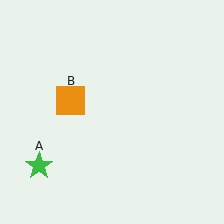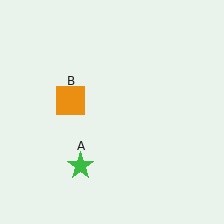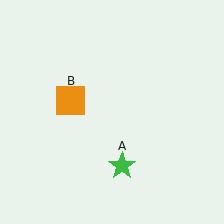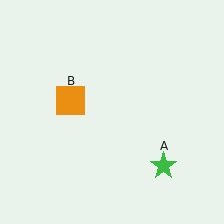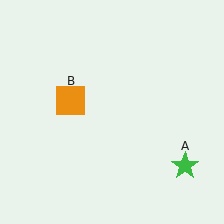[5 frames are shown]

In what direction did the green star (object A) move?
The green star (object A) moved right.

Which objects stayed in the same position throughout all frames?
Orange square (object B) remained stationary.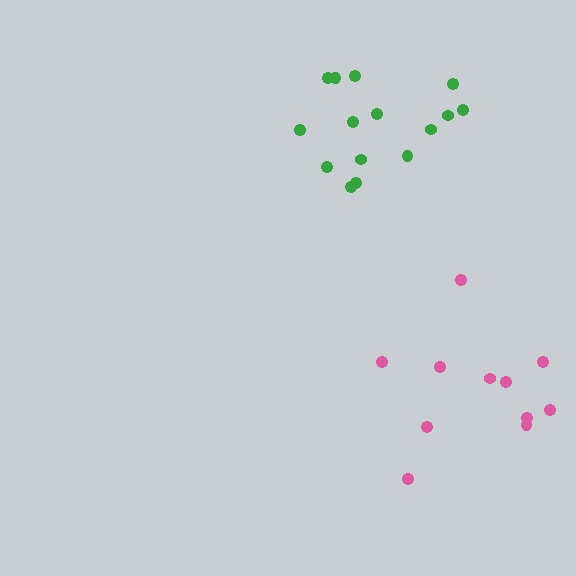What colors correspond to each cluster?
The clusters are colored: green, pink.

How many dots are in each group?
Group 1: 15 dots, Group 2: 11 dots (26 total).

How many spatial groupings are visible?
There are 2 spatial groupings.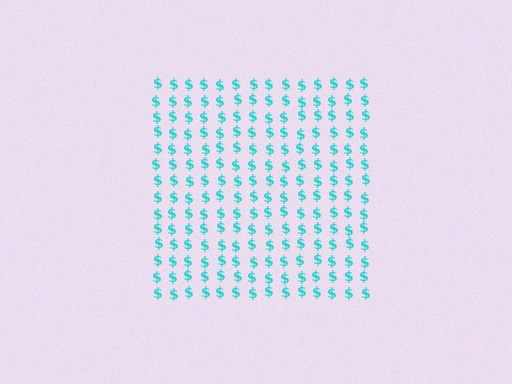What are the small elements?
The small elements are dollar signs.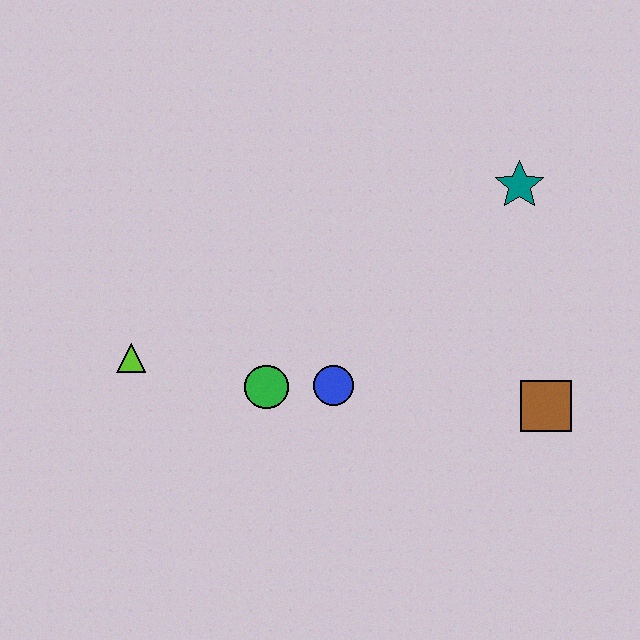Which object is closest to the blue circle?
The green circle is closest to the blue circle.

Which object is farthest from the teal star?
The lime triangle is farthest from the teal star.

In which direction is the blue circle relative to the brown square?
The blue circle is to the left of the brown square.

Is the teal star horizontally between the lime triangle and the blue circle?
No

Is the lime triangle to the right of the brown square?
No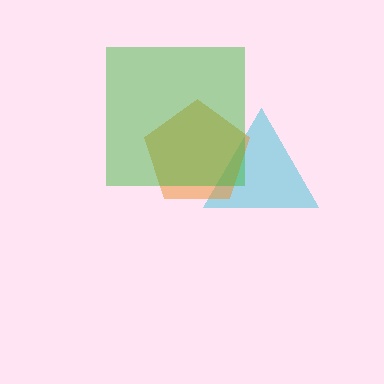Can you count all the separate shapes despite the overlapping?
Yes, there are 3 separate shapes.